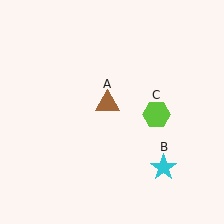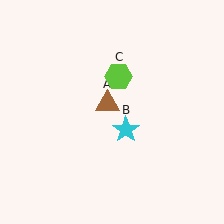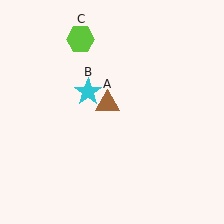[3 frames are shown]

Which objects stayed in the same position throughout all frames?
Brown triangle (object A) remained stationary.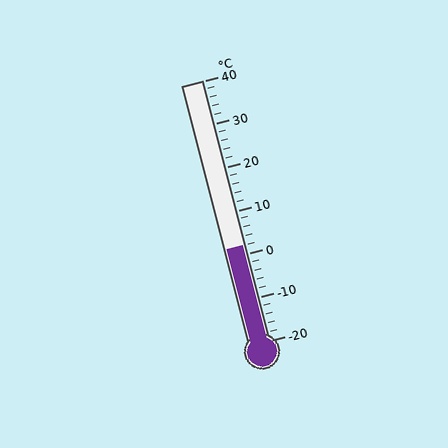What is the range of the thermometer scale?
The thermometer scale ranges from -20°C to 40°C.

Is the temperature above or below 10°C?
The temperature is below 10°C.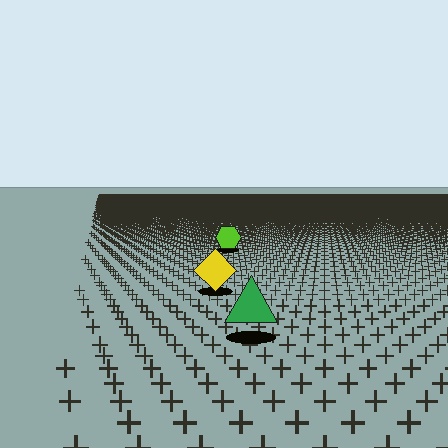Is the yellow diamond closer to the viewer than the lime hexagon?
Yes. The yellow diamond is closer — you can tell from the texture gradient: the ground texture is coarser near it.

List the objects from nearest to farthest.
From nearest to farthest: the green triangle, the yellow diamond, the lime hexagon.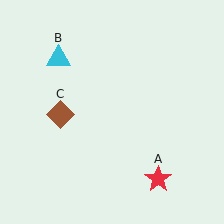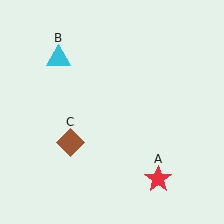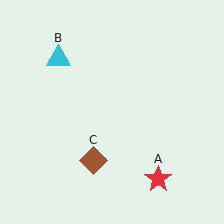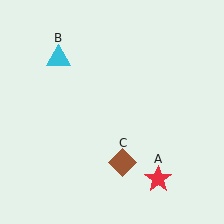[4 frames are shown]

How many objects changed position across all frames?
1 object changed position: brown diamond (object C).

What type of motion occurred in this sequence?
The brown diamond (object C) rotated counterclockwise around the center of the scene.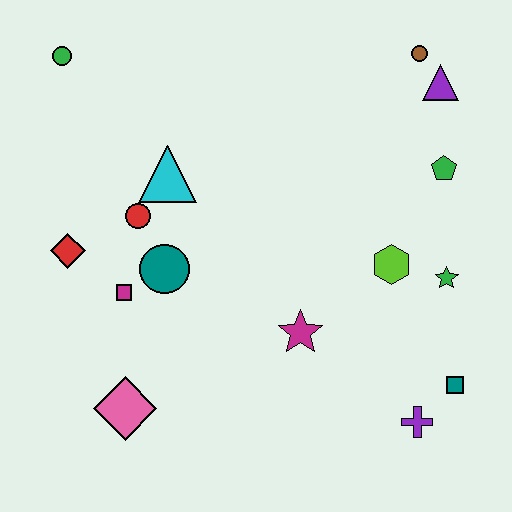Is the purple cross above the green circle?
No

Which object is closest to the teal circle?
The magenta square is closest to the teal circle.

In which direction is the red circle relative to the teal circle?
The red circle is above the teal circle.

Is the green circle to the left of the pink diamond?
Yes